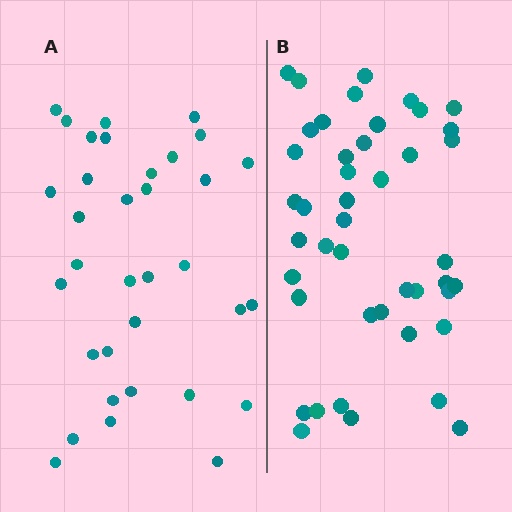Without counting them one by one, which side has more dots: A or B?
Region B (the right region) has more dots.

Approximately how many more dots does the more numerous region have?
Region B has roughly 10 or so more dots than region A.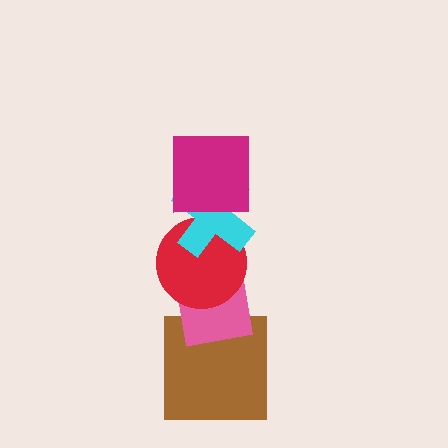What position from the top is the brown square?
The brown square is 5th from the top.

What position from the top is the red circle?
The red circle is 3rd from the top.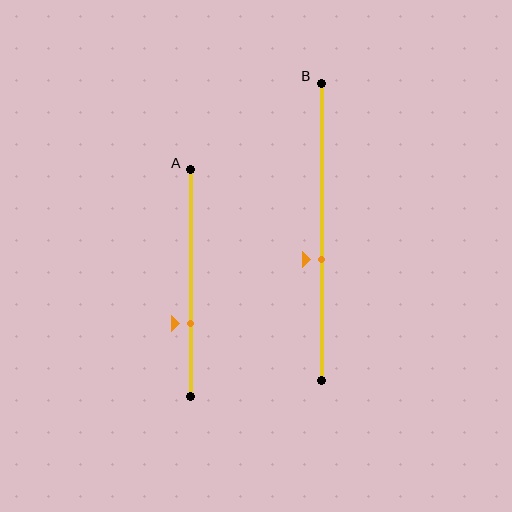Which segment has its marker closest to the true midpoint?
Segment B has its marker closest to the true midpoint.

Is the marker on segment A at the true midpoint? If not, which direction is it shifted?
No, the marker on segment A is shifted downward by about 18% of the segment length.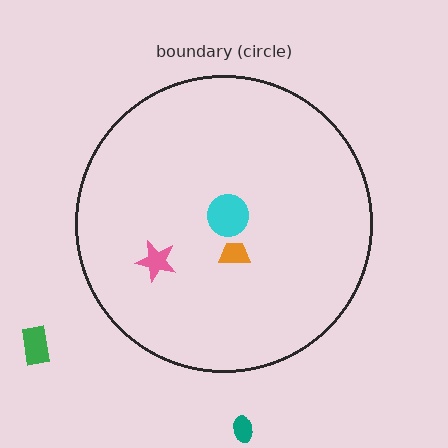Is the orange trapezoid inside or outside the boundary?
Inside.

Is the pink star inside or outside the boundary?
Inside.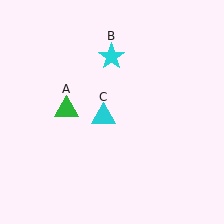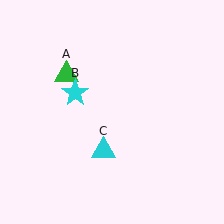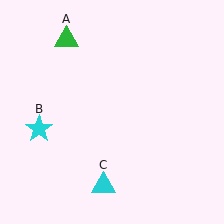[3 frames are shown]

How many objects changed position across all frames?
3 objects changed position: green triangle (object A), cyan star (object B), cyan triangle (object C).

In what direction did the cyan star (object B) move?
The cyan star (object B) moved down and to the left.